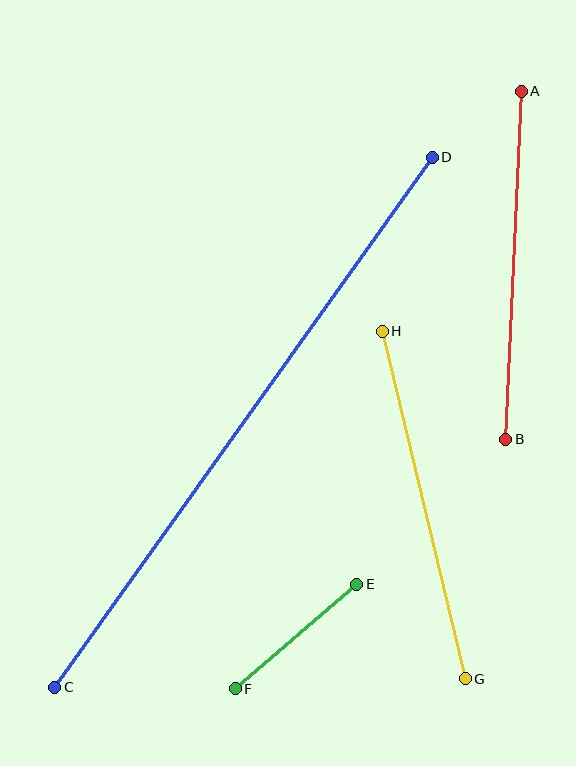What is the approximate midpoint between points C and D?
The midpoint is at approximately (243, 422) pixels.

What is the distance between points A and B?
The distance is approximately 349 pixels.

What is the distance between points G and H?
The distance is approximately 357 pixels.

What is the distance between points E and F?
The distance is approximately 161 pixels.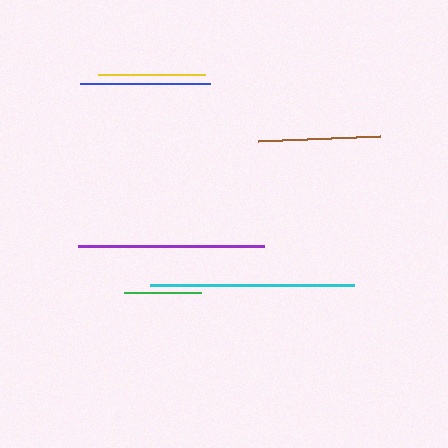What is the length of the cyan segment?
The cyan segment is approximately 204 pixels long.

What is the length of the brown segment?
The brown segment is approximately 122 pixels long.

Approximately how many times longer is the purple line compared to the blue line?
The purple line is approximately 1.4 times the length of the blue line.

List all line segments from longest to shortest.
From longest to shortest: cyan, purple, blue, brown, yellow, green.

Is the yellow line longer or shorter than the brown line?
The brown line is longer than the yellow line.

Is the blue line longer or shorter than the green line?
The blue line is longer than the green line.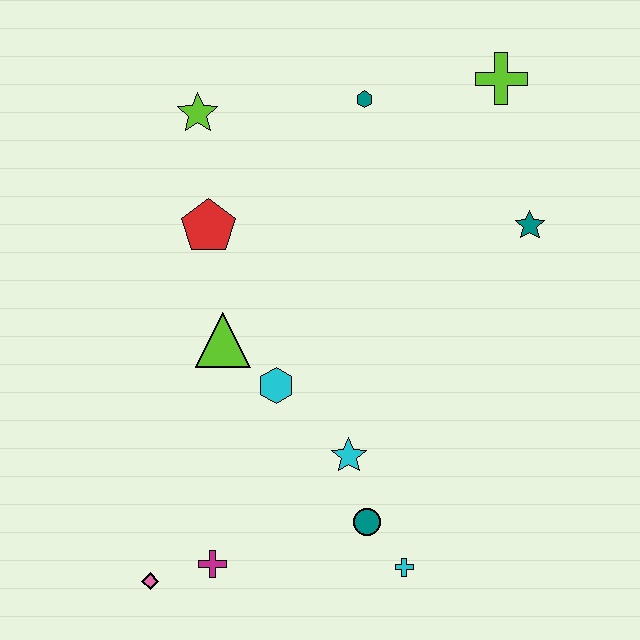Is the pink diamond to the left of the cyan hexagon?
Yes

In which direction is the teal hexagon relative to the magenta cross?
The teal hexagon is above the magenta cross.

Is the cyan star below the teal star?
Yes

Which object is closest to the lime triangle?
The cyan hexagon is closest to the lime triangle.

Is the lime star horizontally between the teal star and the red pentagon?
No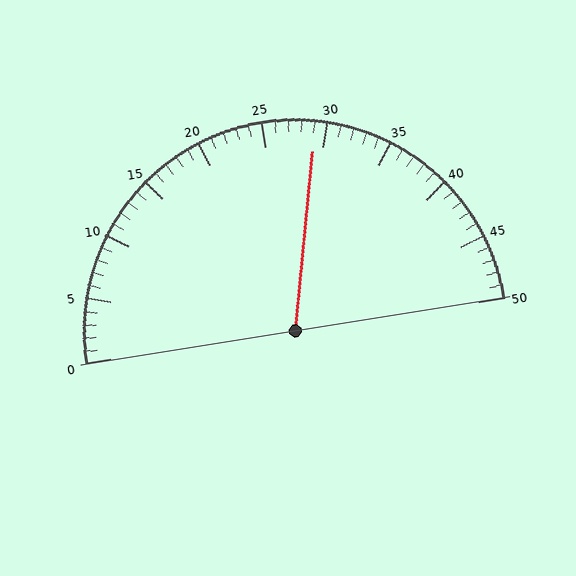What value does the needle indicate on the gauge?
The needle indicates approximately 29.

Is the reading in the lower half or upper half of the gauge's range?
The reading is in the upper half of the range (0 to 50).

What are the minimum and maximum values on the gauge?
The gauge ranges from 0 to 50.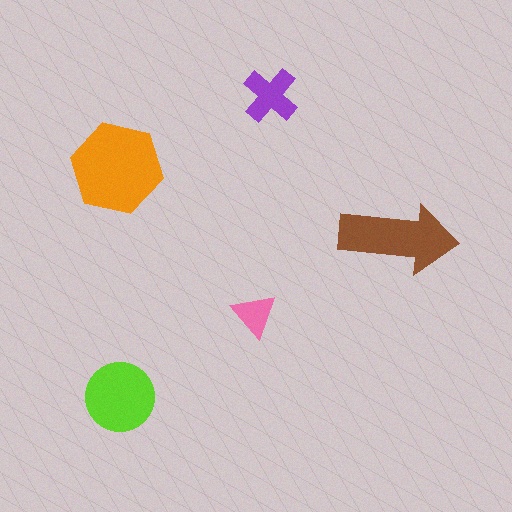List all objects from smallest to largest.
The pink triangle, the purple cross, the lime circle, the brown arrow, the orange hexagon.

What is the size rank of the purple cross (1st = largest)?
4th.